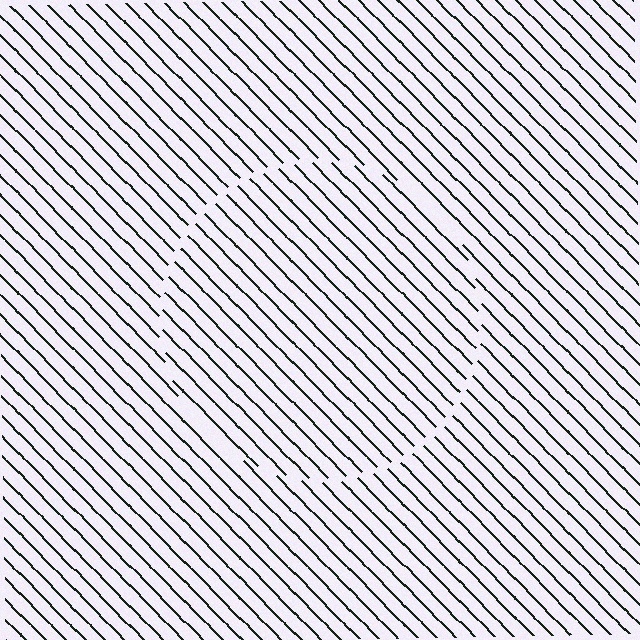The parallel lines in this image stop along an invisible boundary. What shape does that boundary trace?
An illusory circle. The interior of the shape contains the same grating, shifted by half a period — the contour is defined by the phase discontinuity where line-ends from the inner and outer gratings abut.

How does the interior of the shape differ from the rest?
The interior of the shape contains the same grating, shifted by half a period — the contour is defined by the phase discontinuity where line-ends from the inner and outer gratings abut.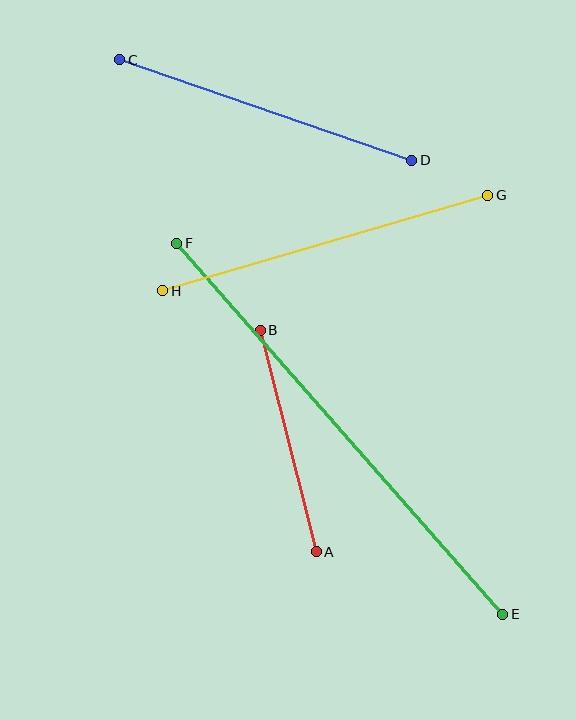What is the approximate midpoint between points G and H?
The midpoint is at approximately (325, 243) pixels.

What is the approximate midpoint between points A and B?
The midpoint is at approximately (288, 441) pixels.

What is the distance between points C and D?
The distance is approximately 309 pixels.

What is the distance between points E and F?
The distance is approximately 494 pixels.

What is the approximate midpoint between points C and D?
The midpoint is at approximately (266, 110) pixels.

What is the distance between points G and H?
The distance is approximately 339 pixels.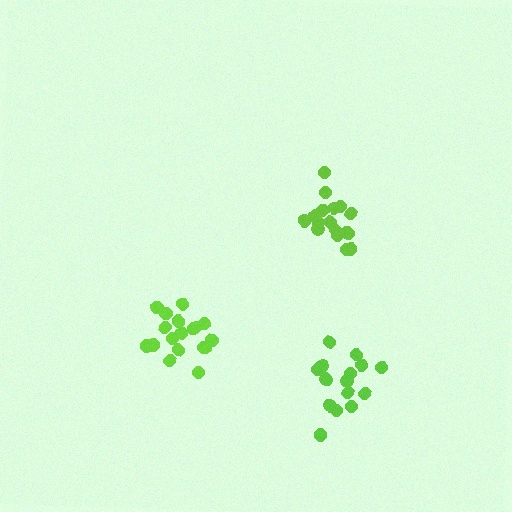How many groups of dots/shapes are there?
There are 3 groups.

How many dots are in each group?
Group 1: 18 dots, Group 2: 17 dots, Group 3: 15 dots (50 total).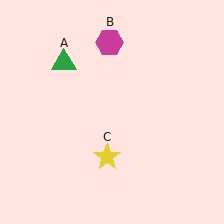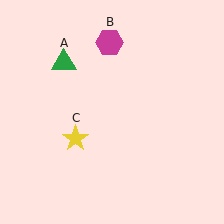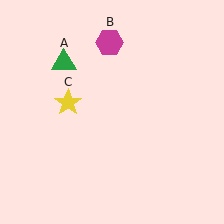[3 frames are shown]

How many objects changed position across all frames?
1 object changed position: yellow star (object C).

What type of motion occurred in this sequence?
The yellow star (object C) rotated clockwise around the center of the scene.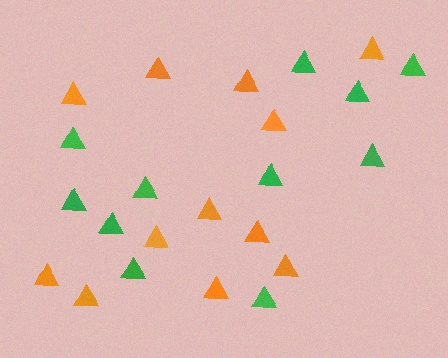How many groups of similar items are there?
There are 2 groups: one group of green triangles (11) and one group of orange triangles (12).